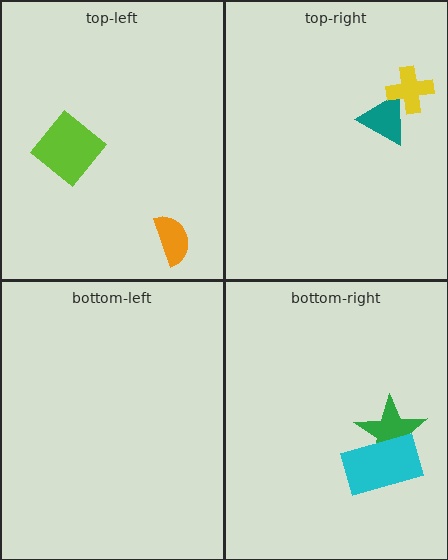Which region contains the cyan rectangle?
The bottom-right region.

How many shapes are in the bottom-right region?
2.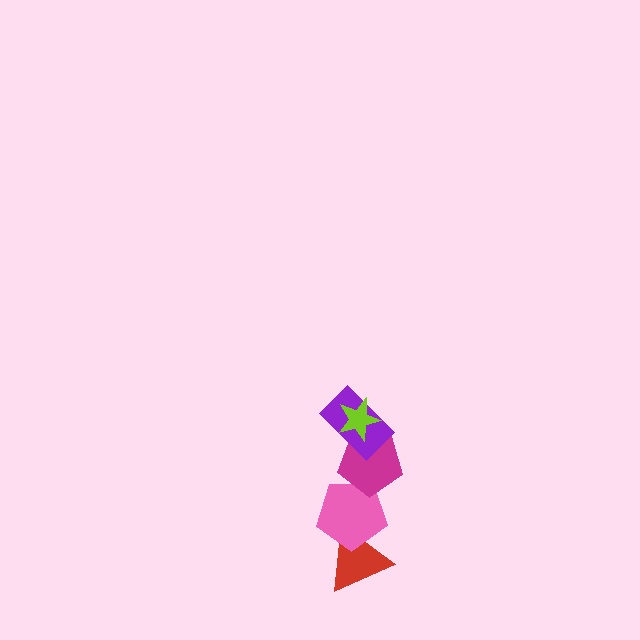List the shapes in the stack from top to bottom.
From top to bottom: the lime star, the purple rectangle, the magenta pentagon, the pink pentagon, the red triangle.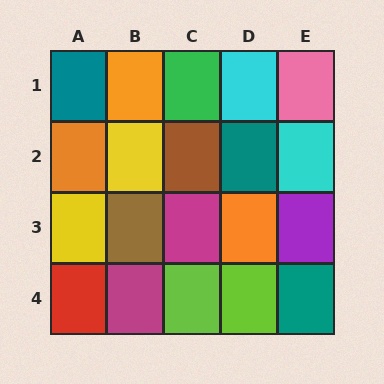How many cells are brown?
2 cells are brown.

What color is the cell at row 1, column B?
Orange.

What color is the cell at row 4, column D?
Lime.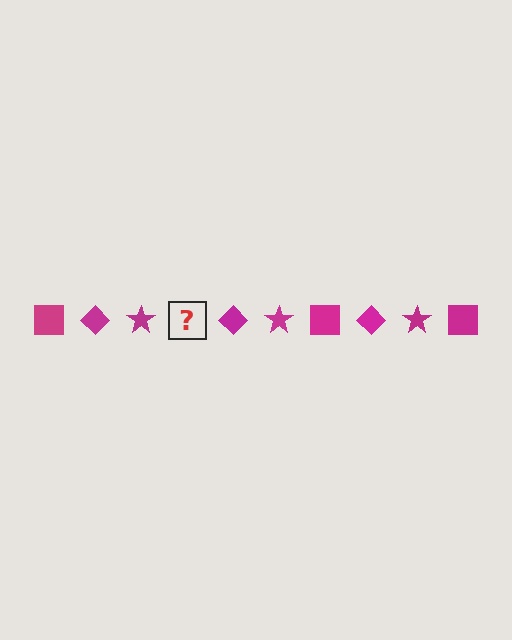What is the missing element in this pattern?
The missing element is a magenta square.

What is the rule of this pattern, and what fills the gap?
The rule is that the pattern cycles through square, diamond, star shapes in magenta. The gap should be filled with a magenta square.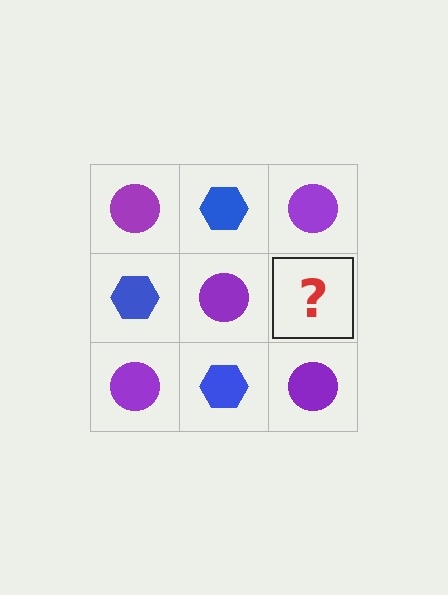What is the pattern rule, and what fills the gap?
The rule is that it alternates purple circle and blue hexagon in a checkerboard pattern. The gap should be filled with a blue hexagon.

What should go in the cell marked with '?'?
The missing cell should contain a blue hexagon.